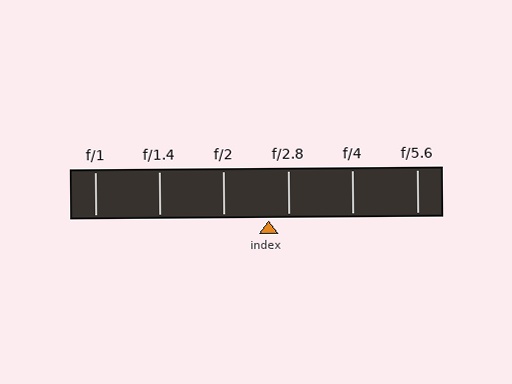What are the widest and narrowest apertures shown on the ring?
The widest aperture shown is f/1 and the narrowest is f/5.6.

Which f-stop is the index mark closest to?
The index mark is closest to f/2.8.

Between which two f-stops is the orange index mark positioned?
The index mark is between f/2 and f/2.8.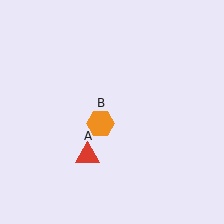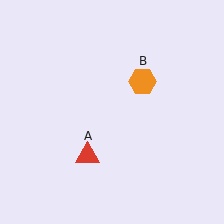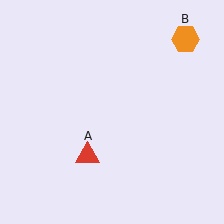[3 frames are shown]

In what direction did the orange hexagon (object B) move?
The orange hexagon (object B) moved up and to the right.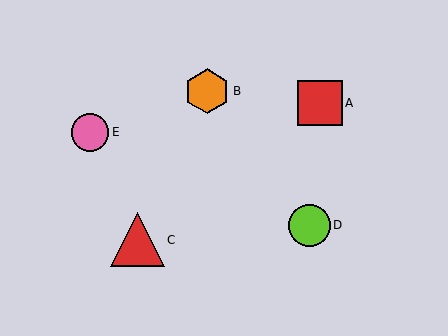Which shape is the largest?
The red triangle (labeled C) is the largest.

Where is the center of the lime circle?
The center of the lime circle is at (309, 225).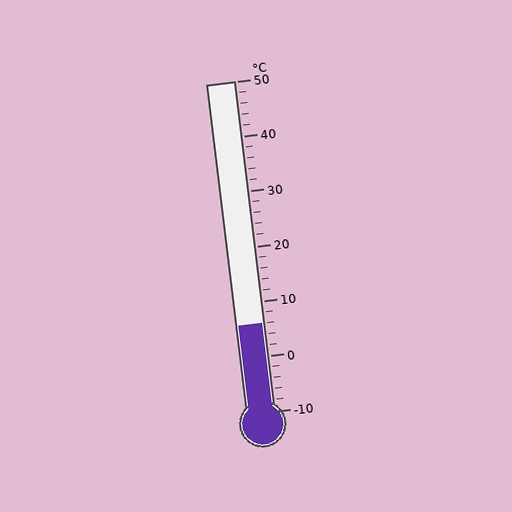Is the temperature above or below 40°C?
The temperature is below 40°C.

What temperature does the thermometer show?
The thermometer shows approximately 6°C.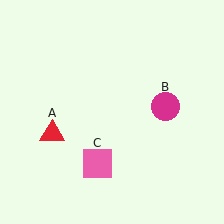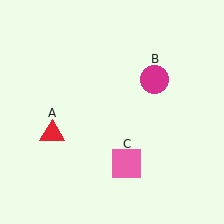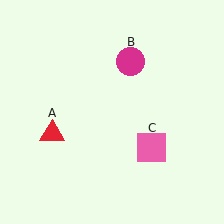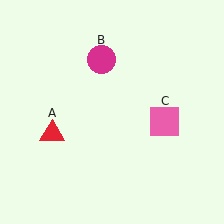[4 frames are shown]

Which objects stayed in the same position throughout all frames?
Red triangle (object A) remained stationary.